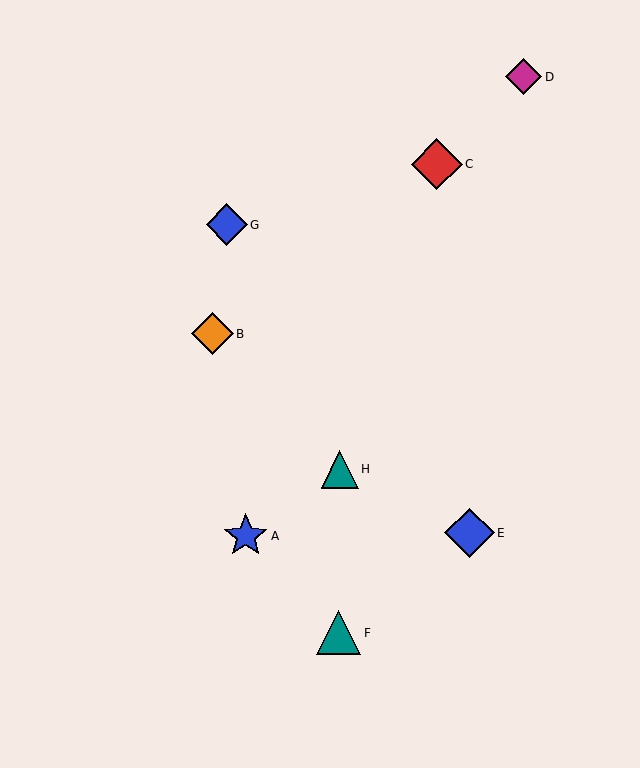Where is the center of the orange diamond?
The center of the orange diamond is at (212, 334).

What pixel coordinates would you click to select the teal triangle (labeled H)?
Click at (340, 469) to select the teal triangle H.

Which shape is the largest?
The red diamond (labeled C) is the largest.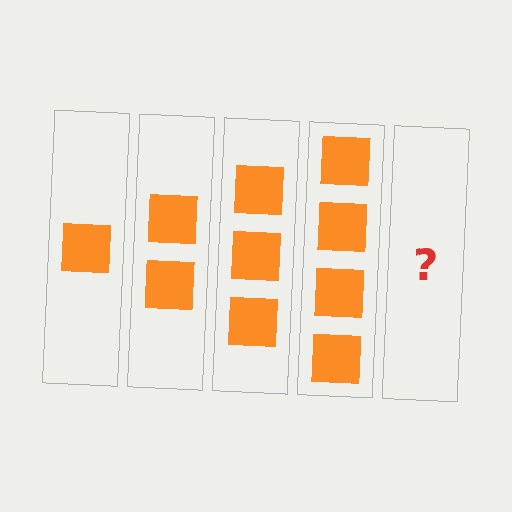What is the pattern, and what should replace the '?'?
The pattern is that each step adds one more square. The '?' should be 5 squares.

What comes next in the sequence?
The next element should be 5 squares.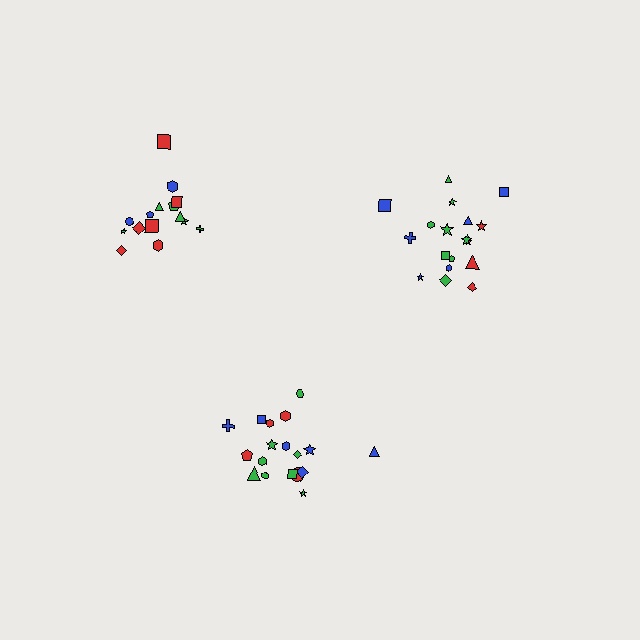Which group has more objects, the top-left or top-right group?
The top-right group.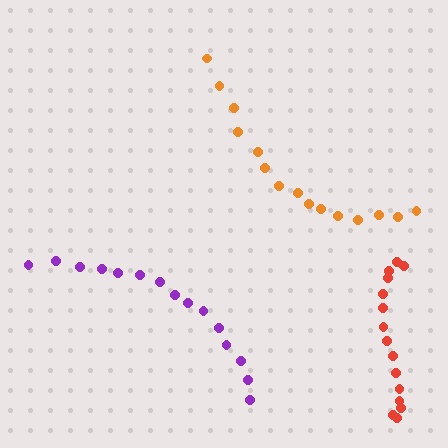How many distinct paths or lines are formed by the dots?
There are 3 distinct paths.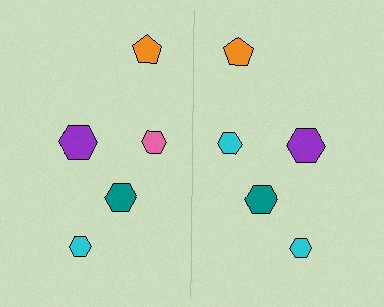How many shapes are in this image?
There are 10 shapes in this image.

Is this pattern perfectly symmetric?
No, the pattern is not perfectly symmetric. The cyan hexagon on the right side breaks the symmetry — its mirror counterpart is pink.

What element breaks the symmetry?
The cyan hexagon on the right side breaks the symmetry — its mirror counterpart is pink.